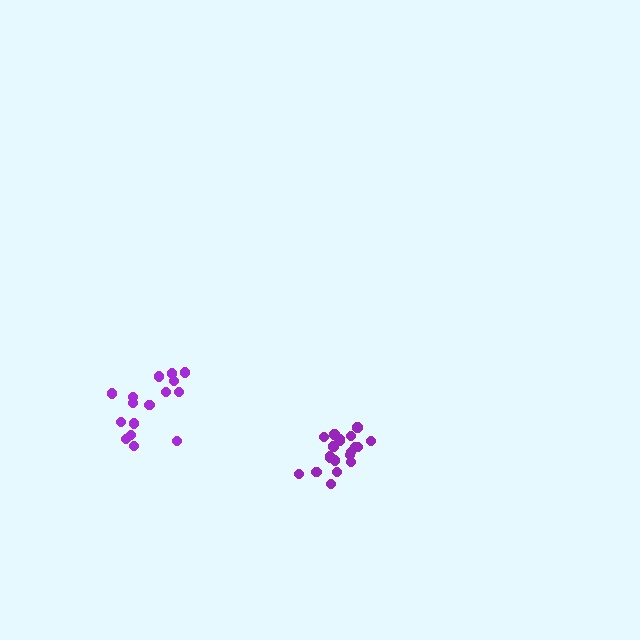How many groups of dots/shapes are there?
There are 2 groups.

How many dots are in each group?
Group 1: 20 dots, Group 2: 16 dots (36 total).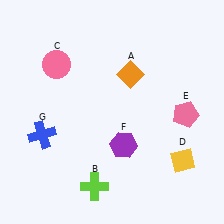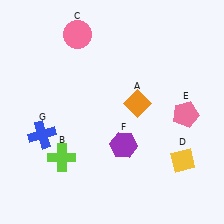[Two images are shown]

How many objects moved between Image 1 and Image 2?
3 objects moved between the two images.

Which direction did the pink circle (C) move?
The pink circle (C) moved up.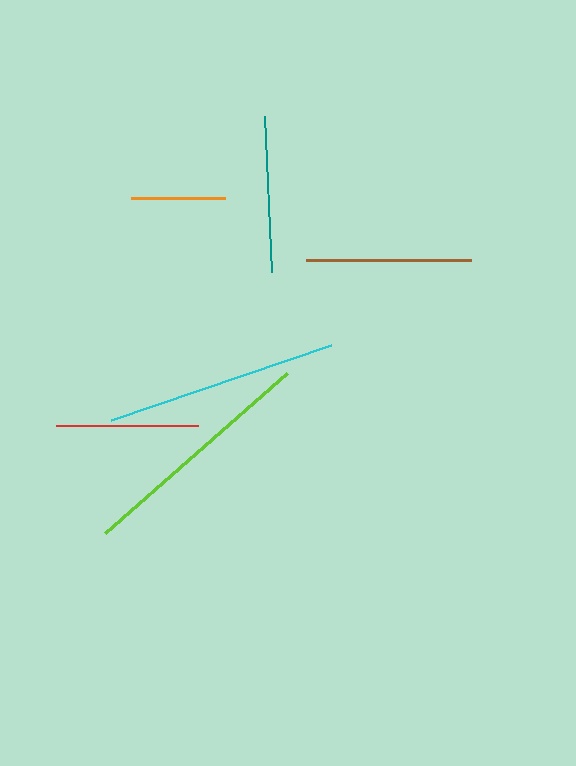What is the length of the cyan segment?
The cyan segment is approximately 232 pixels long.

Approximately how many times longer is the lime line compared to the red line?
The lime line is approximately 1.7 times the length of the red line.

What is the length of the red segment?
The red segment is approximately 141 pixels long.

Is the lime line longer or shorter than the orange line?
The lime line is longer than the orange line.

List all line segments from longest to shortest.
From longest to shortest: lime, cyan, brown, teal, red, orange.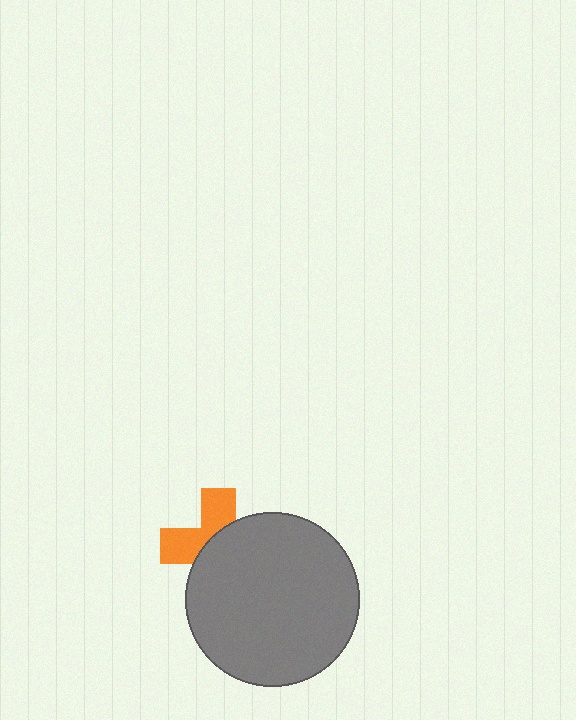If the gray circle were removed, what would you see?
You would see the complete orange cross.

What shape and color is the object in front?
The object in front is a gray circle.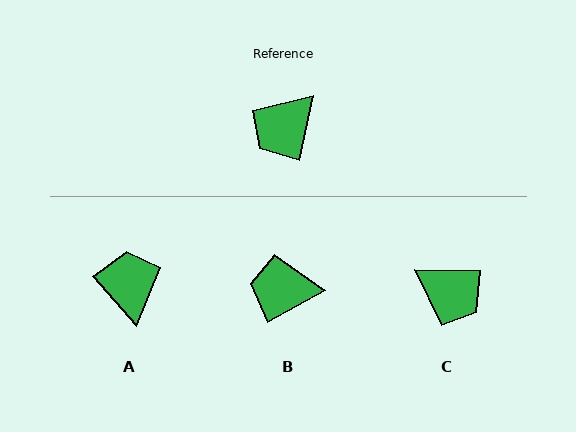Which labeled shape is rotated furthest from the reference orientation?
A, about 126 degrees away.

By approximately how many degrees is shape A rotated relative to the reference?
Approximately 126 degrees clockwise.